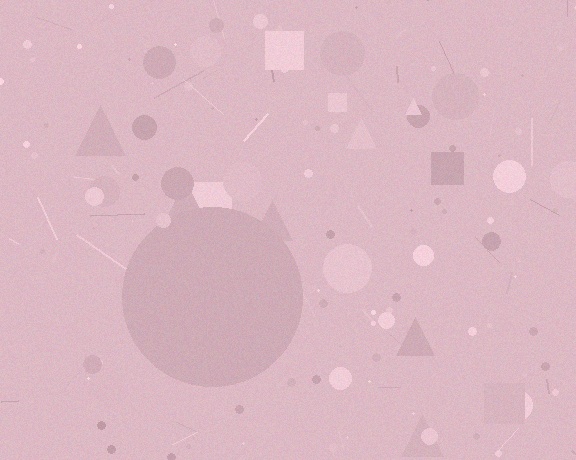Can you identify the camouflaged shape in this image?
The camouflaged shape is a circle.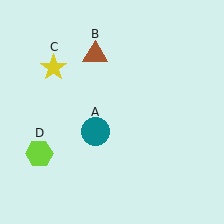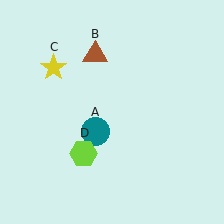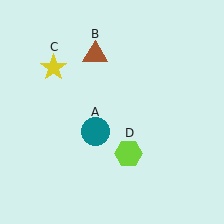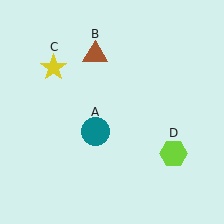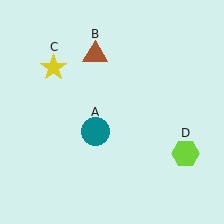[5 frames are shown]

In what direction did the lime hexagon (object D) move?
The lime hexagon (object D) moved right.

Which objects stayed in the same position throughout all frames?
Teal circle (object A) and brown triangle (object B) and yellow star (object C) remained stationary.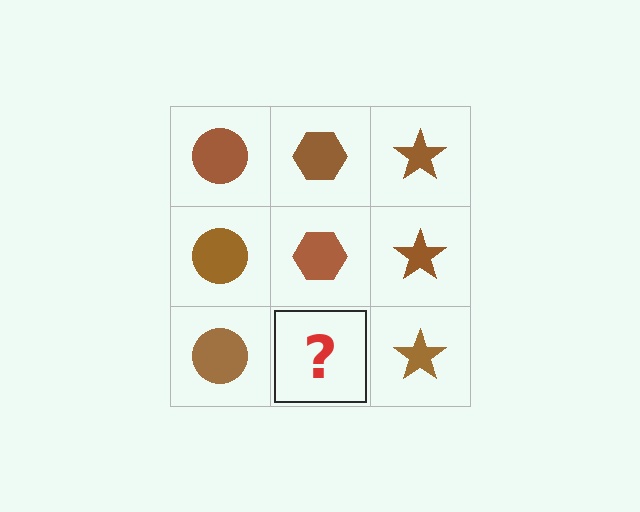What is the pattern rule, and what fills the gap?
The rule is that each column has a consistent shape. The gap should be filled with a brown hexagon.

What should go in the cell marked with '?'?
The missing cell should contain a brown hexagon.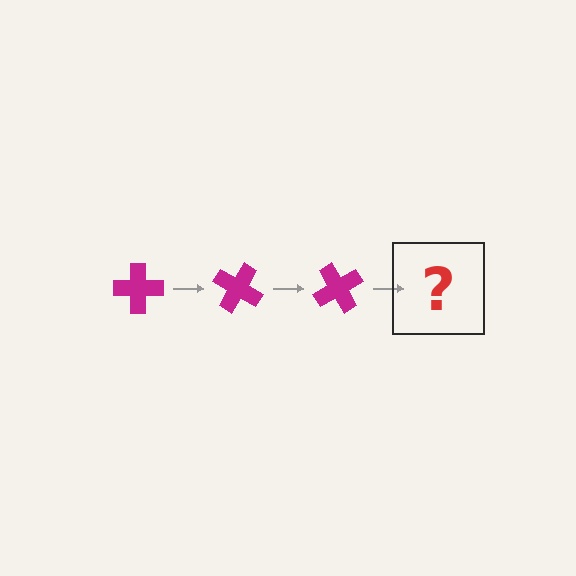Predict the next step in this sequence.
The next step is a magenta cross rotated 90 degrees.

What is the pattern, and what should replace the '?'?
The pattern is that the cross rotates 30 degrees each step. The '?' should be a magenta cross rotated 90 degrees.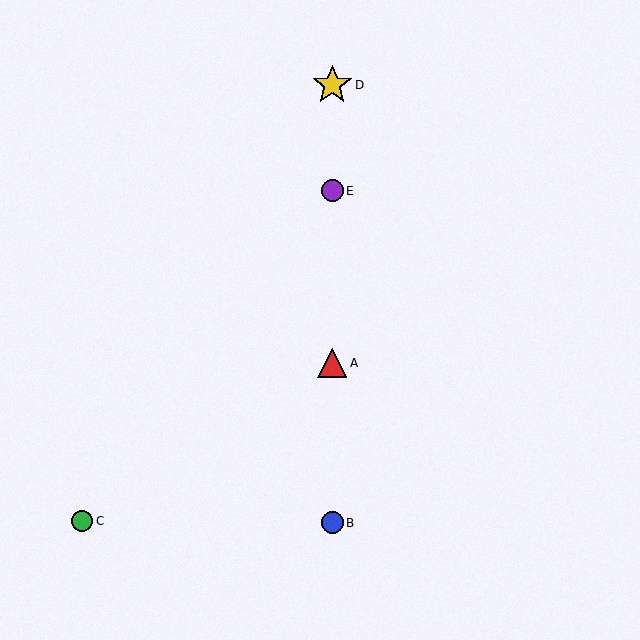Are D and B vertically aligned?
Yes, both are at x≈332.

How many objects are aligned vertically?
4 objects (A, B, D, E) are aligned vertically.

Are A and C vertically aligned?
No, A is at x≈332 and C is at x≈82.